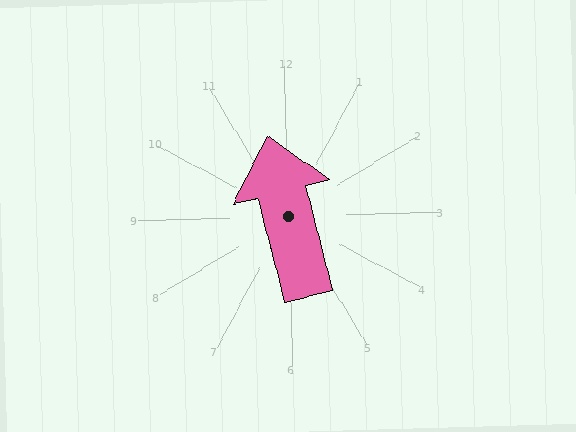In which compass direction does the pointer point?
North.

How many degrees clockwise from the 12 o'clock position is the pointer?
Approximately 347 degrees.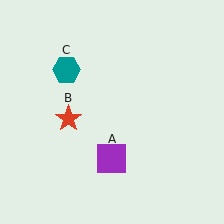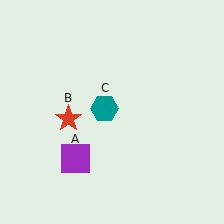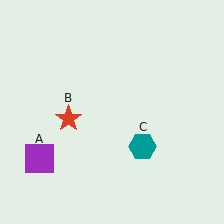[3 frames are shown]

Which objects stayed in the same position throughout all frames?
Red star (object B) remained stationary.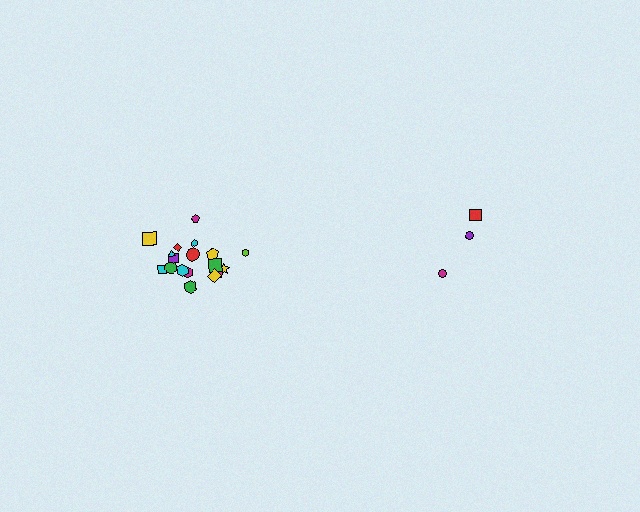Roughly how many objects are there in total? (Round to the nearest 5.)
Roughly 20 objects in total.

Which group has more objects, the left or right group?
The left group.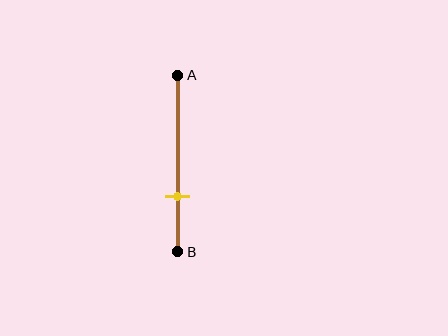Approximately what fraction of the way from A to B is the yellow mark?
The yellow mark is approximately 70% of the way from A to B.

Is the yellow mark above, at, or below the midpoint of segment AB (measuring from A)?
The yellow mark is below the midpoint of segment AB.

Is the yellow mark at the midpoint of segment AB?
No, the mark is at about 70% from A, not at the 50% midpoint.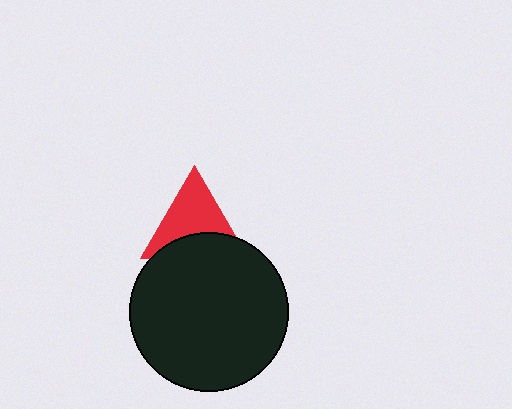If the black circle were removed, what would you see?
You would see the complete red triangle.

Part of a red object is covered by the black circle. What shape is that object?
It is a triangle.